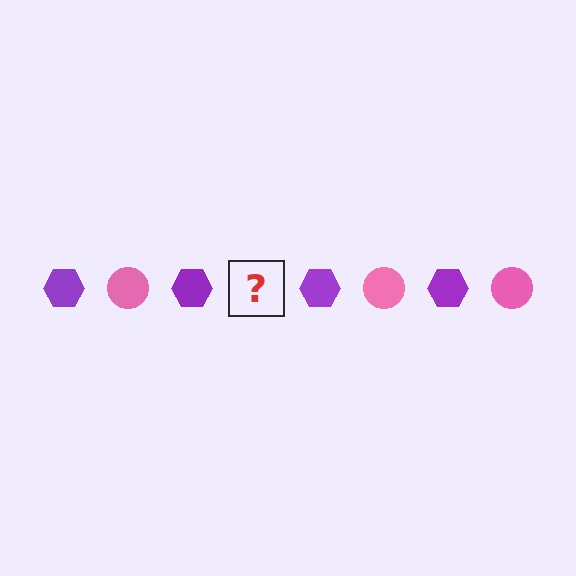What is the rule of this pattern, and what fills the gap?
The rule is that the pattern alternates between purple hexagon and pink circle. The gap should be filled with a pink circle.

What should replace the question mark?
The question mark should be replaced with a pink circle.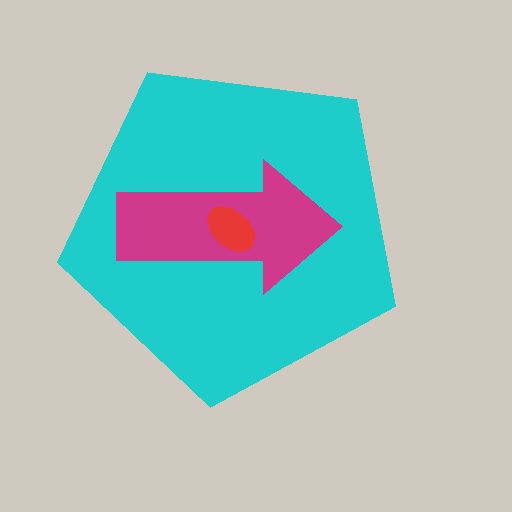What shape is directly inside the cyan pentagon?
The magenta arrow.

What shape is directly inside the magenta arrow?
The red ellipse.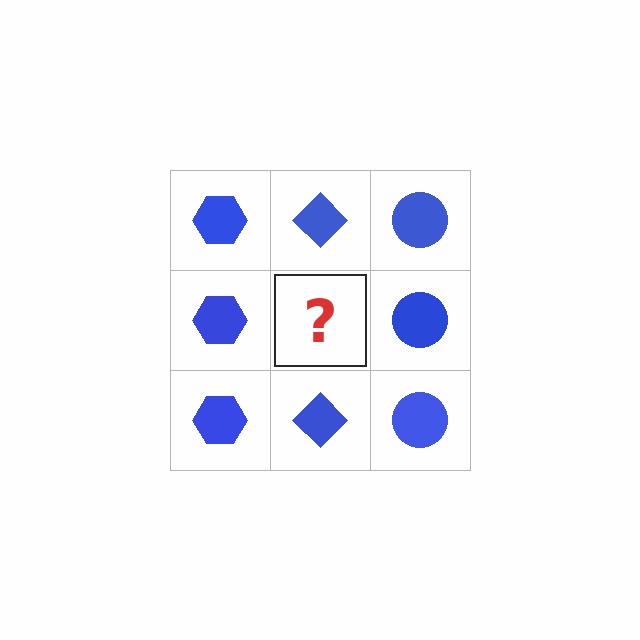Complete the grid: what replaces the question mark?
The question mark should be replaced with a blue diamond.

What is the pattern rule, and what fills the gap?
The rule is that each column has a consistent shape. The gap should be filled with a blue diamond.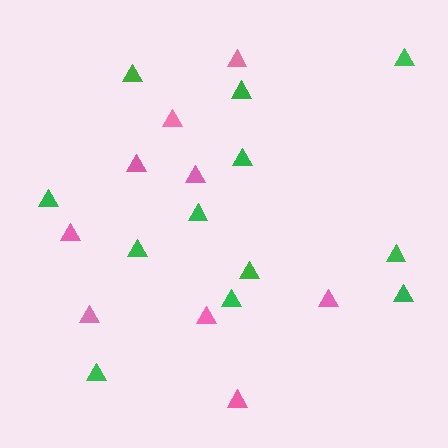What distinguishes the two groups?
There are 2 groups: one group of pink triangles (9) and one group of green triangles (12).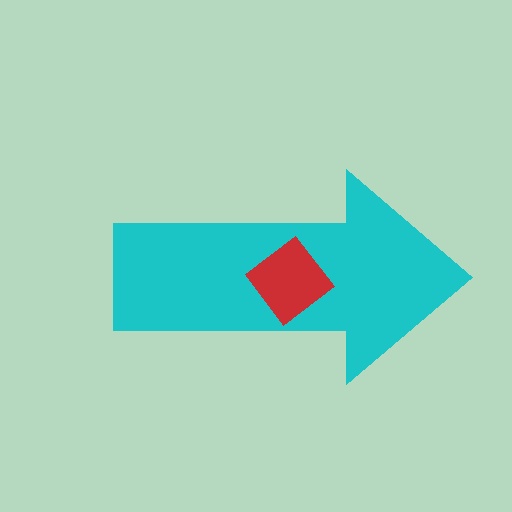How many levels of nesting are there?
2.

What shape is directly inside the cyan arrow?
The red diamond.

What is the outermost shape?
The cyan arrow.